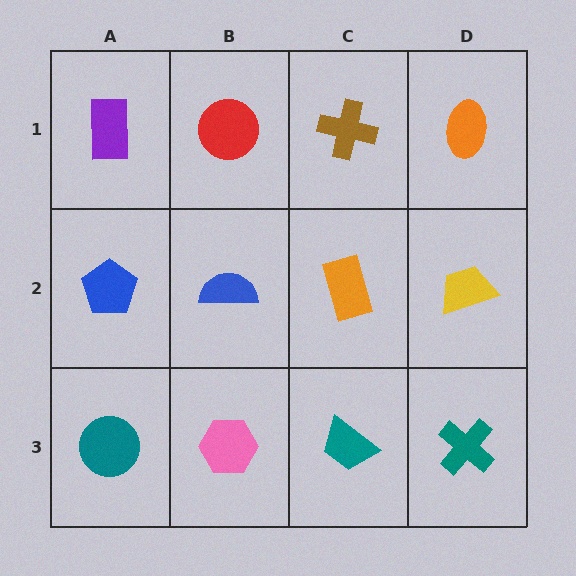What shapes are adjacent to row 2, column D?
An orange ellipse (row 1, column D), a teal cross (row 3, column D), an orange rectangle (row 2, column C).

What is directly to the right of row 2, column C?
A yellow trapezoid.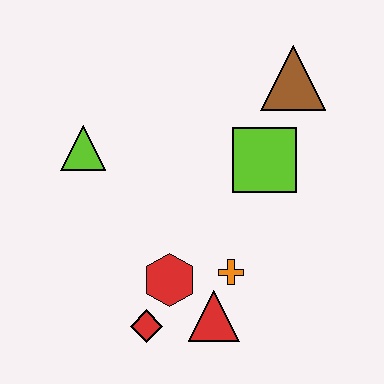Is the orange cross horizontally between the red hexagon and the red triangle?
No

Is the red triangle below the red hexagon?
Yes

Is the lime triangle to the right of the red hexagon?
No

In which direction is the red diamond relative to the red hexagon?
The red diamond is below the red hexagon.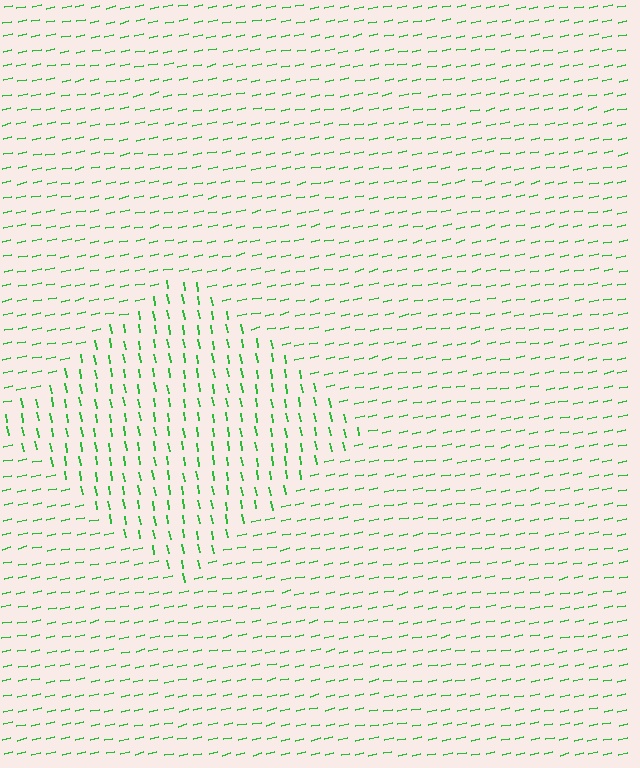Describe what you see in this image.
The image is filled with small green line segments. A diamond region in the image has lines oriented differently from the surrounding lines, creating a visible texture boundary.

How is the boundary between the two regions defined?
The boundary is defined purely by a change in line orientation (approximately 88 degrees difference). All lines are the same color and thickness.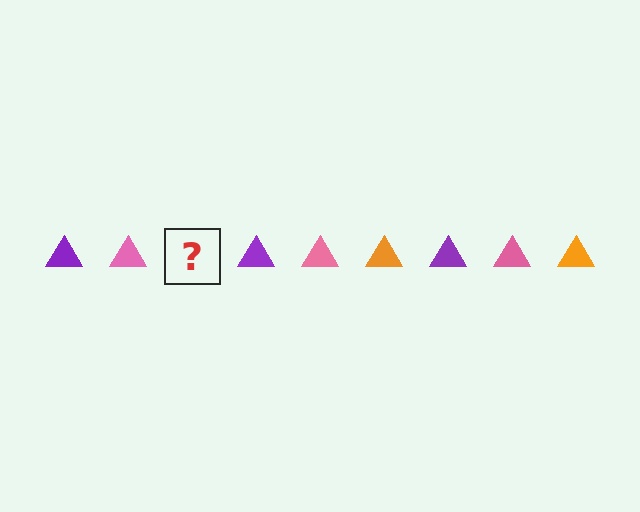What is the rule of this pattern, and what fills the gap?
The rule is that the pattern cycles through purple, pink, orange triangles. The gap should be filled with an orange triangle.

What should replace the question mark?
The question mark should be replaced with an orange triangle.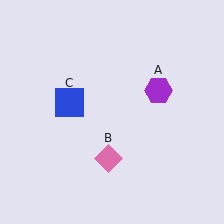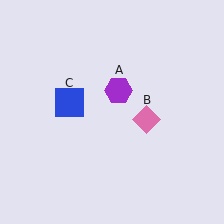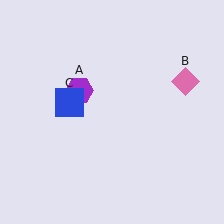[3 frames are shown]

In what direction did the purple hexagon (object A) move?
The purple hexagon (object A) moved left.